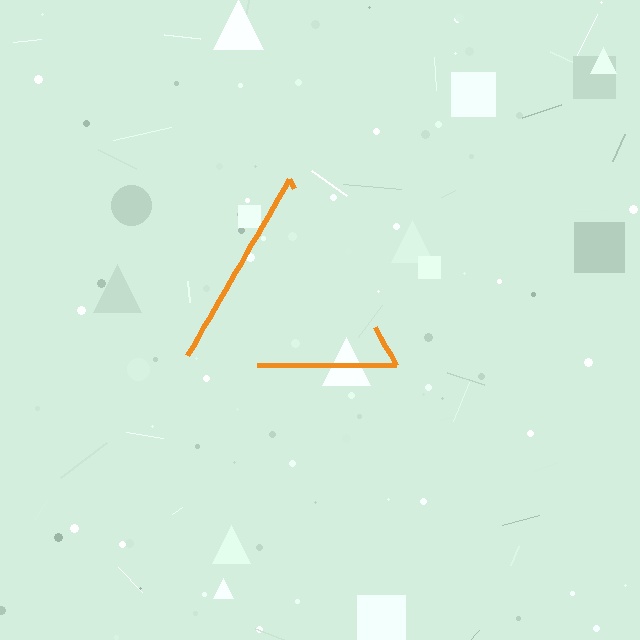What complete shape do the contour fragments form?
The contour fragments form a triangle.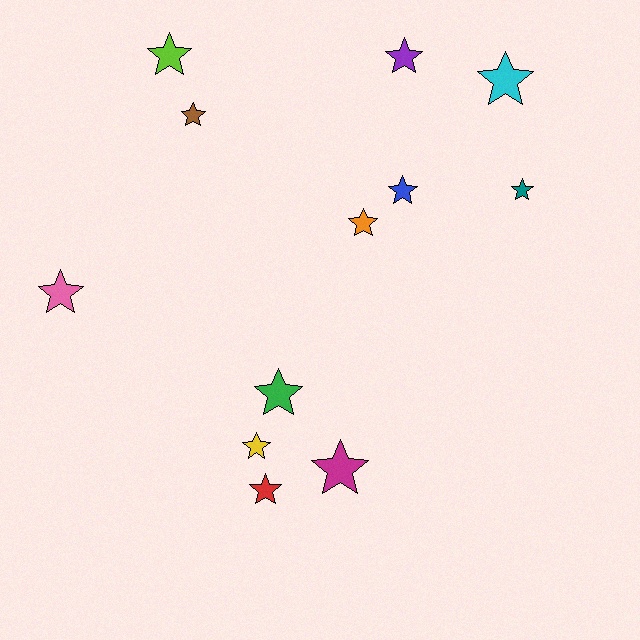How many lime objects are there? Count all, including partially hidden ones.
There is 1 lime object.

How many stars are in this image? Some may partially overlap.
There are 12 stars.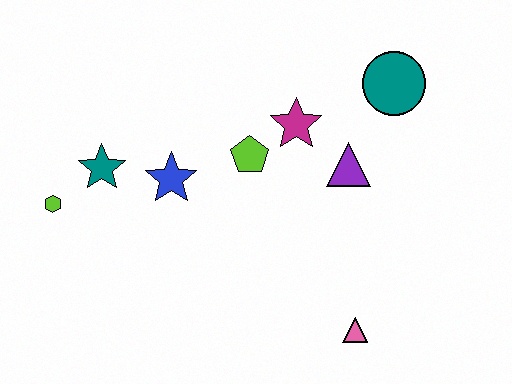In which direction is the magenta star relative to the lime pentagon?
The magenta star is to the right of the lime pentagon.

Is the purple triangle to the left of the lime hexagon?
No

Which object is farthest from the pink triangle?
The lime hexagon is farthest from the pink triangle.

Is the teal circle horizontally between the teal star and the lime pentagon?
No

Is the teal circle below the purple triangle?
No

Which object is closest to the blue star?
The teal star is closest to the blue star.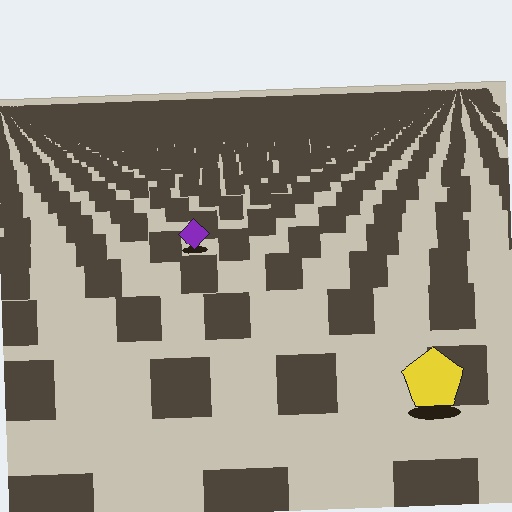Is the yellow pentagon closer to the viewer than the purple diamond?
Yes. The yellow pentagon is closer — you can tell from the texture gradient: the ground texture is coarser near it.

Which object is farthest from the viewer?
The purple diamond is farthest from the viewer. It appears smaller and the ground texture around it is denser.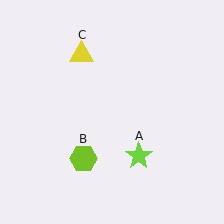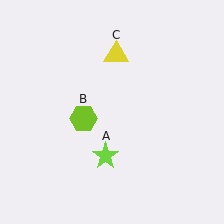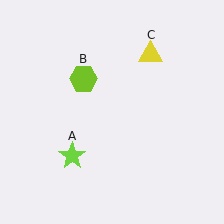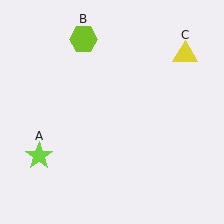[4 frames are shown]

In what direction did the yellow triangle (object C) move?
The yellow triangle (object C) moved right.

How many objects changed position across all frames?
3 objects changed position: lime star (object A), lime hexagon (object B), yellow triangle (object C).